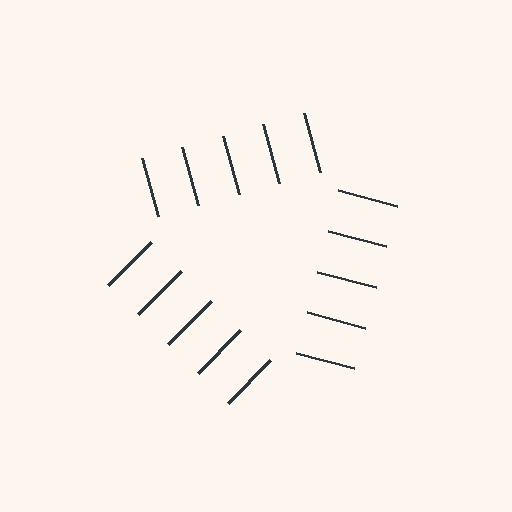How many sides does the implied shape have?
3 sides — the line-ends trace a triangle.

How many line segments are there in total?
15 — 5 along each of the 3 edges.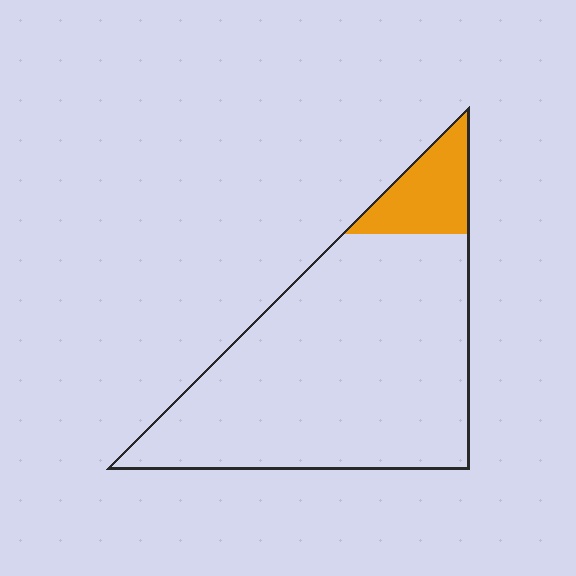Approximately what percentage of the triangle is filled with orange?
Approximately 10%.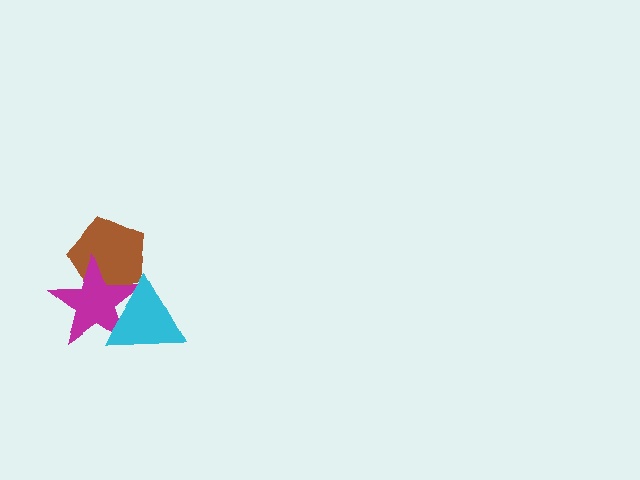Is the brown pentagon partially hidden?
Yes, it is partially covered by another shape.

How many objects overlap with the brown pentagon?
2 objects overlap with the brown pentagon.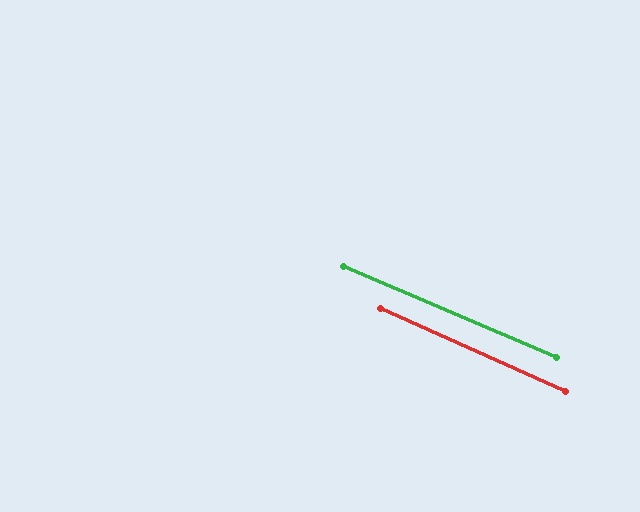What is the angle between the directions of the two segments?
Approximately 1 degree.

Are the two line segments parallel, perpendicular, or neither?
Parallel — their directions differ by only 0.8°.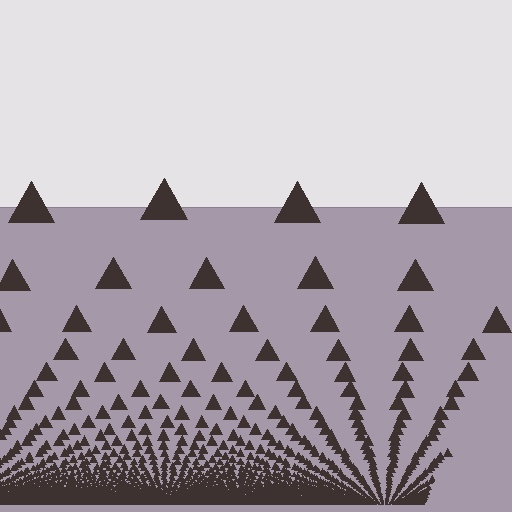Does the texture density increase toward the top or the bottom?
Density increases toward the bottom.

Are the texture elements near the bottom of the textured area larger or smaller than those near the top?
Smaller. The gradient is inverted — elements near the bottom are smaller and denser.